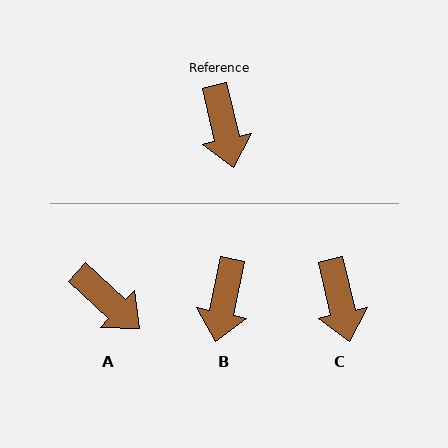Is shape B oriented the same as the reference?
No, it is off by about 25 degrees.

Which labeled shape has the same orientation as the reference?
C.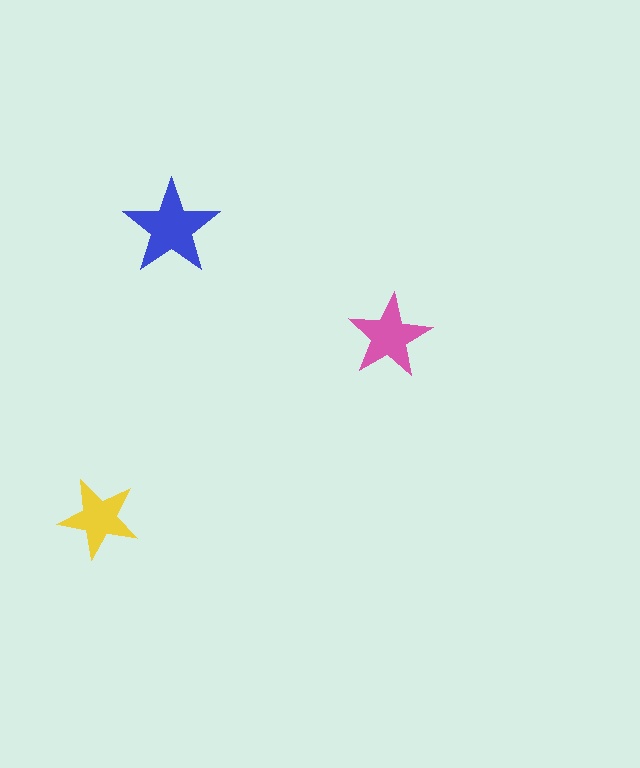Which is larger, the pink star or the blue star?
The blue one.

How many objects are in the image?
There are 3 objects in the image.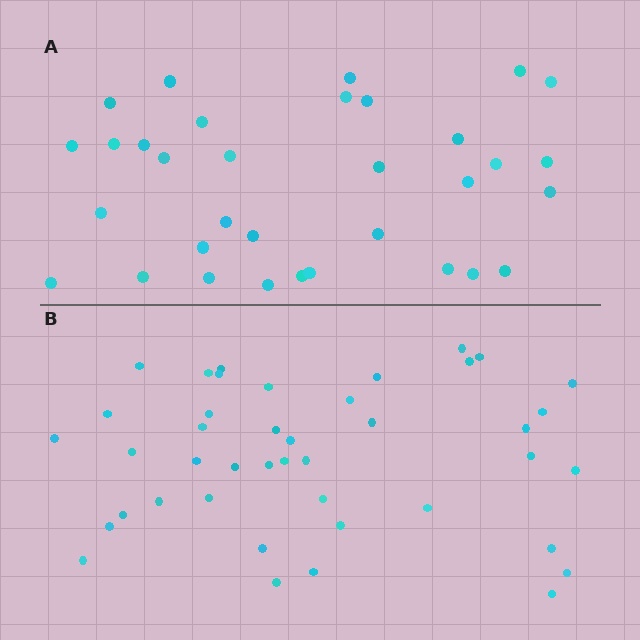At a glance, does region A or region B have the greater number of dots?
Region B (the bottom region) has more dots.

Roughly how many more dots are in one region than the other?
Region B has roughly 8 or so more dots than region A.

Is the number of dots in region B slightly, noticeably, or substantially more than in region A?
Region B has noticeably more, but not dramatically so. The ratio is roughly 1.3 to 1.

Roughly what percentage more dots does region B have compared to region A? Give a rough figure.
About 25% more.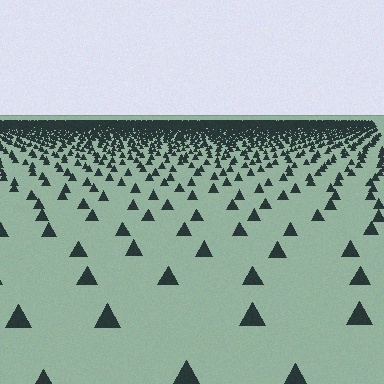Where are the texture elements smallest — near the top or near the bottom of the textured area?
Near the top.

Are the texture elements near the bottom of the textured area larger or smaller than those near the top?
Larger. Near the bottom, elements are closer to the viewer and appear at a bigger on-screen size.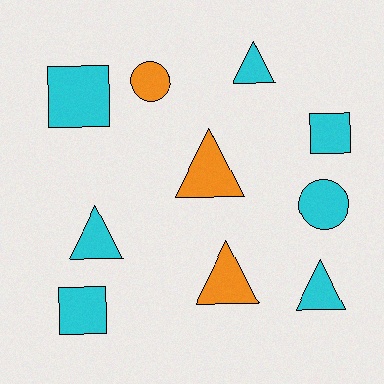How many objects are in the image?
There are 10 objects.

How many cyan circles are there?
There is 1 cyan circle.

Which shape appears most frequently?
Triangle, with 5 objects.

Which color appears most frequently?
Cyan, with 7 objects.